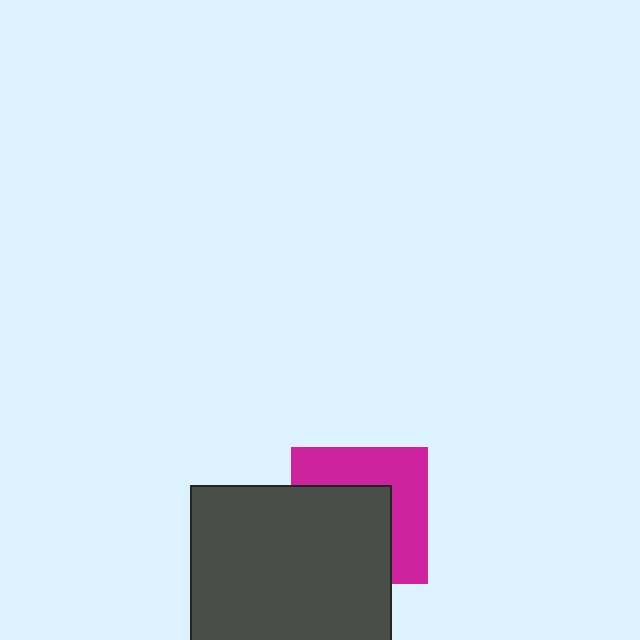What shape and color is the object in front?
The object in front is a dark gray square.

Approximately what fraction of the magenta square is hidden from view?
Roughly 53% of the magenta square is hidden behind the dark gray square.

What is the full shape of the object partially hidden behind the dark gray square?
The partially hidden object is a magenta square.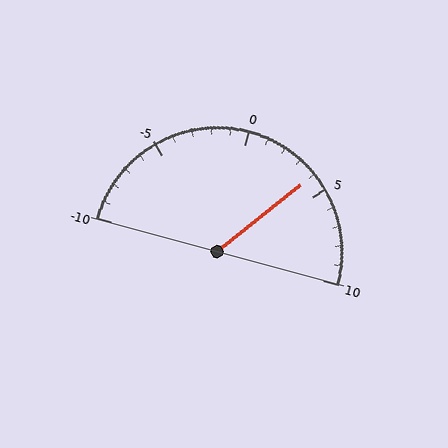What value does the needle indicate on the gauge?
The needle indicates approximately 4.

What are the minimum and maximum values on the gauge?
The gauge ranges from -10 to 10.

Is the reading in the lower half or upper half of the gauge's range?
The reading is in the upper half of the range (-10 to 10).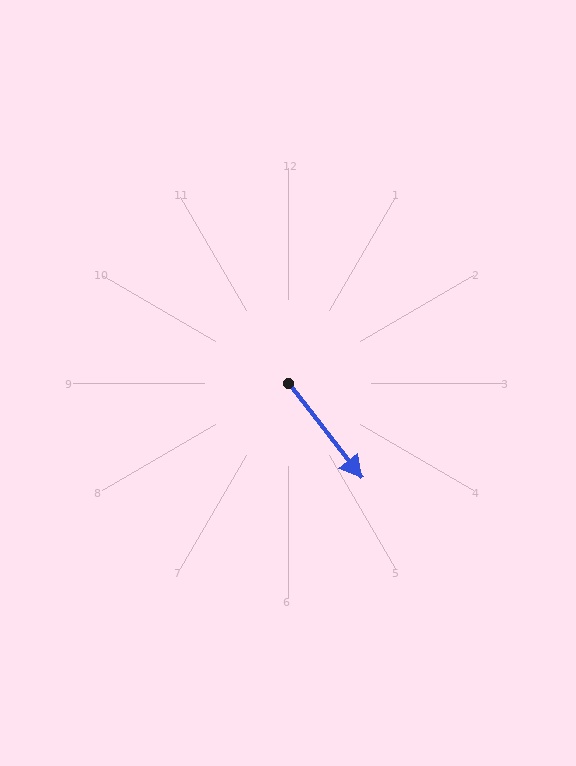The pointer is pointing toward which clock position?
Roughly 5 o'clock.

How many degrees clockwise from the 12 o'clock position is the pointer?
Approximately 142 degrees.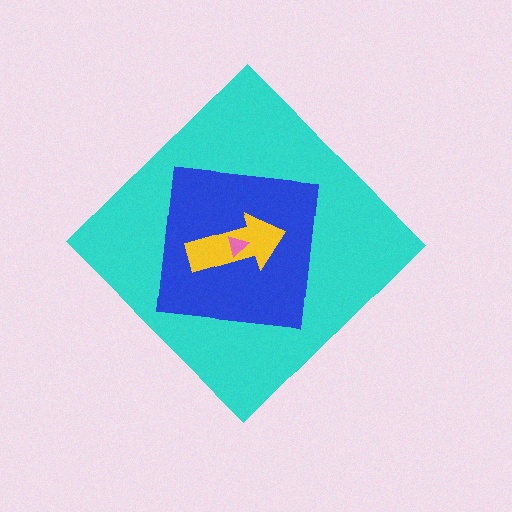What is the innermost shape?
The pink triangle.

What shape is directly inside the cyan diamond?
The blue square.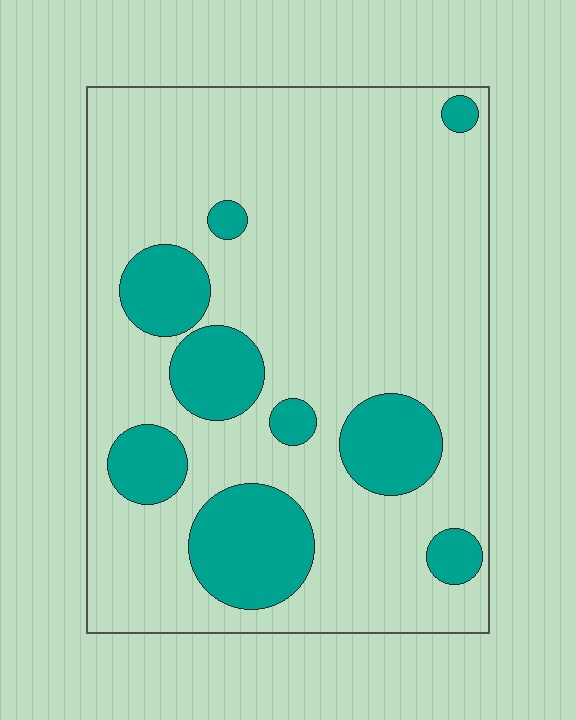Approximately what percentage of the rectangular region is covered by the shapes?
Approximately 20%.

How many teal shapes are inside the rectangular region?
9.